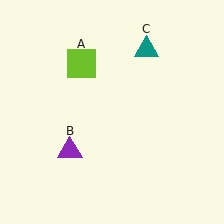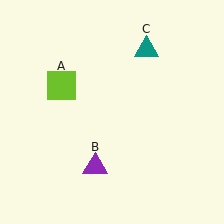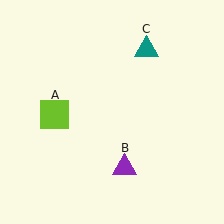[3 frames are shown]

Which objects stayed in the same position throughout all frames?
Teal triangle (object C) remained stationary.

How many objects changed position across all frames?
2 objects changed position: lime square (object A), purple triangle (object B).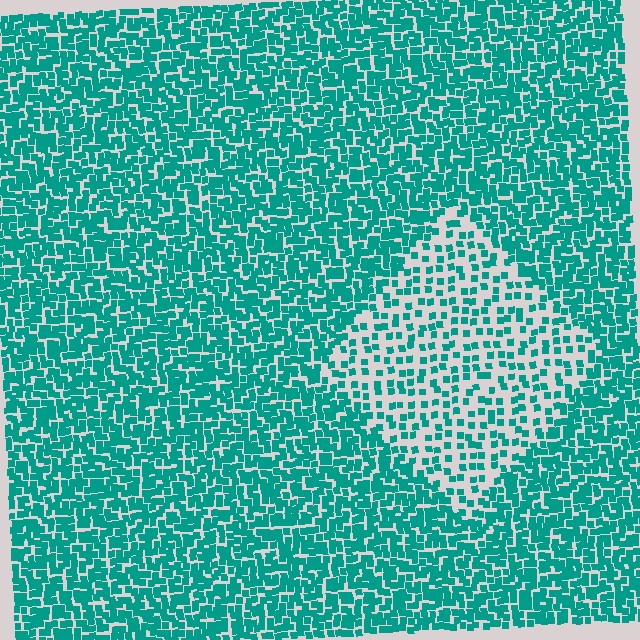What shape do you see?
I see a diamond.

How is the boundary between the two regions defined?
The boundary is defined by a change in element density (approximately 2.3x ratio). All elements are the same color, size, and shape.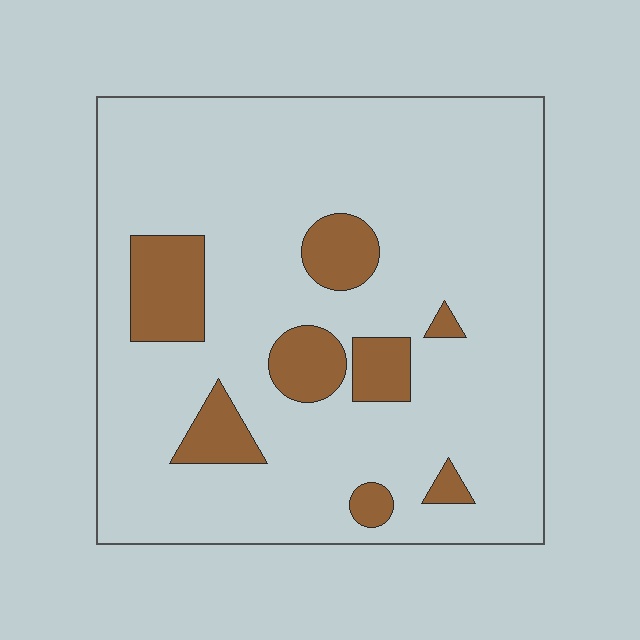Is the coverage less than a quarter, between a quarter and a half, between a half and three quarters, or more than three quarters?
Less than a quarter.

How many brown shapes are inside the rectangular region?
8.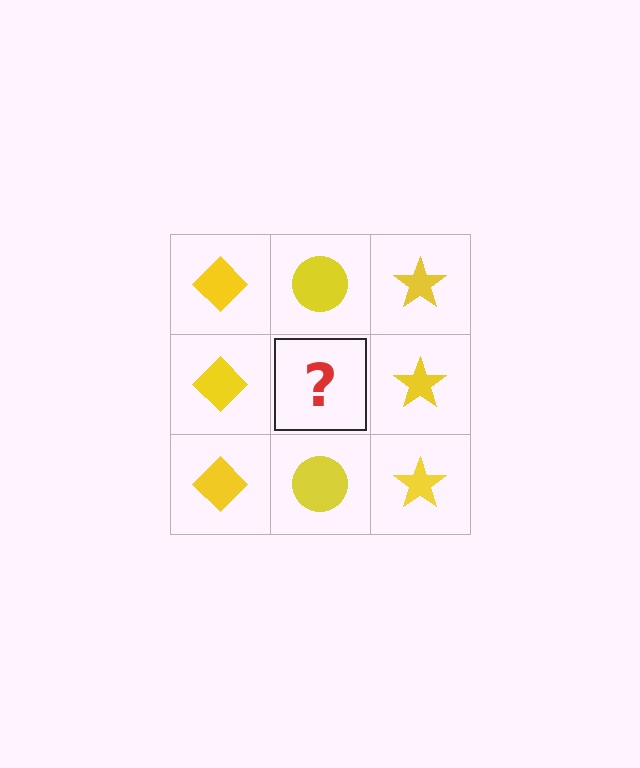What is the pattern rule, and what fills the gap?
The rule is that each column has a consistent shape. The gap should be filled with a yellow circle.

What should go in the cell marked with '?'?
The missing cell should contain a yellow circle.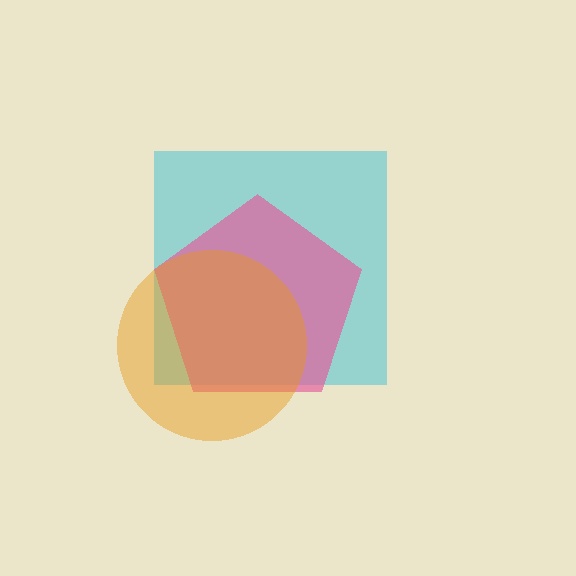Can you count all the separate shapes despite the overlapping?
Yes, there are 3 separate shapes.